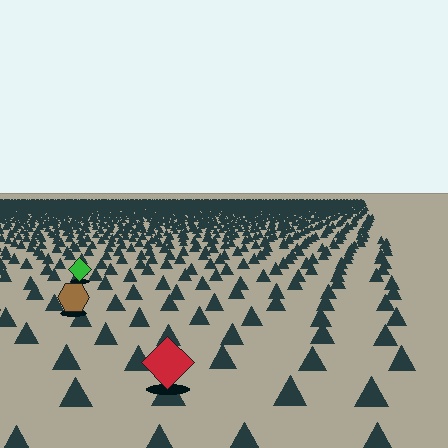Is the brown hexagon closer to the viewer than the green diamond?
Yes. The brown hexagon is closer — you can tell from the texture gradient: the ground texture is coarser near it.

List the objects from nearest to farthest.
From nearest to farthest: the red diamond, the brown hexagon, the green diamond.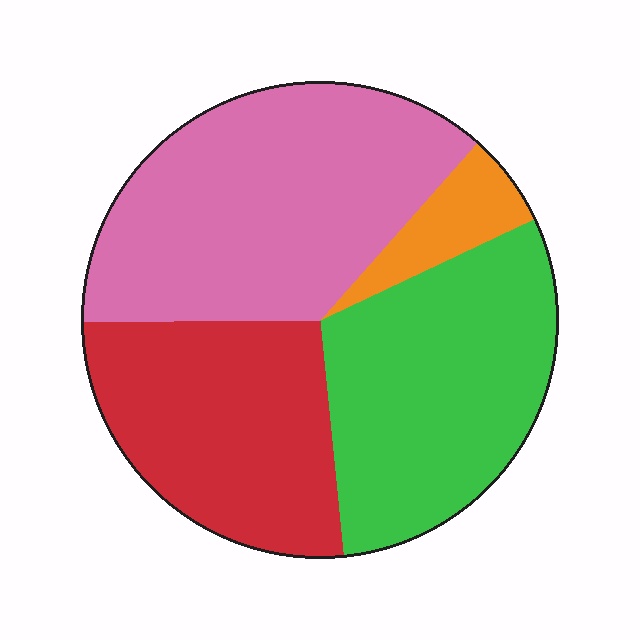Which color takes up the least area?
Orange, at roughly 5%.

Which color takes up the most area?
Pink, at roughly 35%.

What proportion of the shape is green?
Green takes up about one third (1/3) of the shape.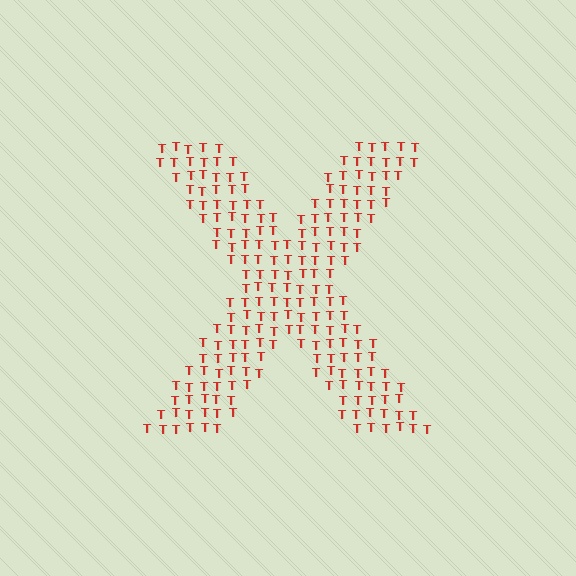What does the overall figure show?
The overall figure shows the letter X.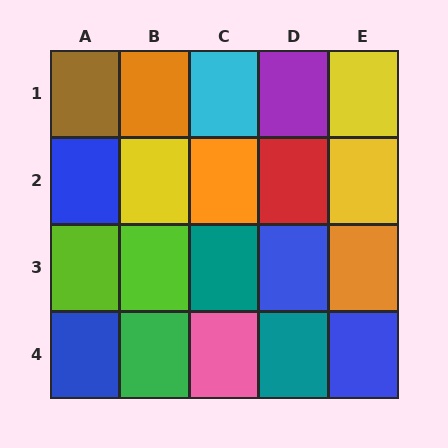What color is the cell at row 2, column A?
Blue.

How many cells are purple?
1 cell is purple.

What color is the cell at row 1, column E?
Yellow.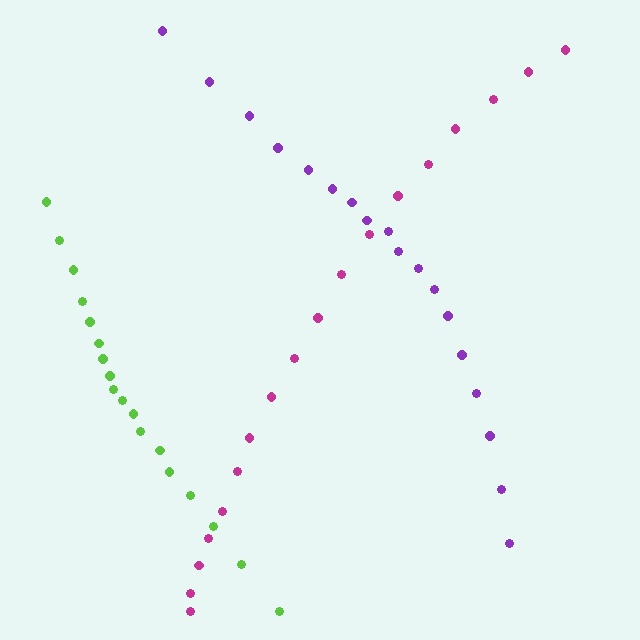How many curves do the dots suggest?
There are 3 distinct paths.